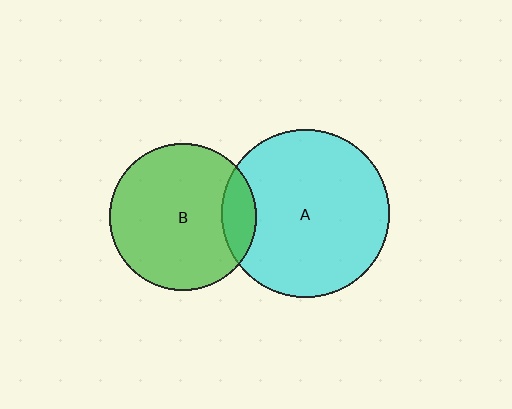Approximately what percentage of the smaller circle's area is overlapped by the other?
Approximately 15%.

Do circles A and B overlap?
Yes.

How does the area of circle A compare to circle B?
Approximately 1.3 times.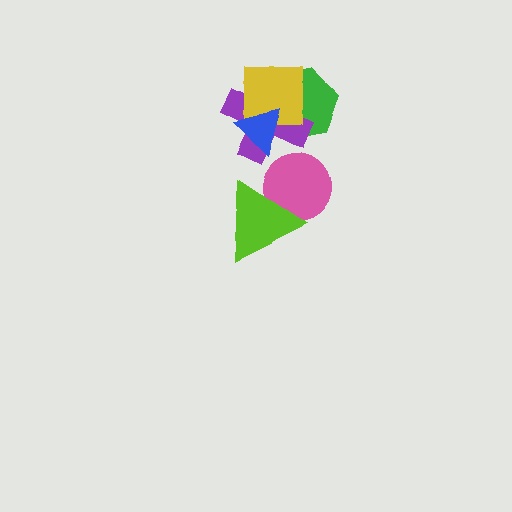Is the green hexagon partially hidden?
Yes, it is partially covered by another shape.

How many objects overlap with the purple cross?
3 objects overlap with the purple cross.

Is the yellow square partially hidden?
Yes, it is partially covered by another shape.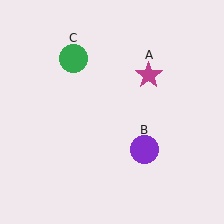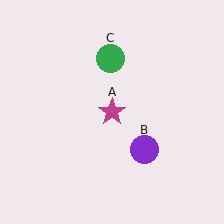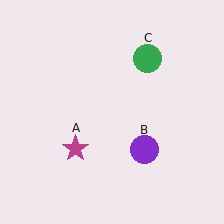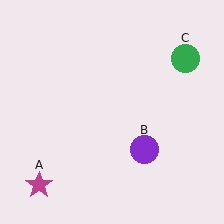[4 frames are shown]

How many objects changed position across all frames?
2 objects changed position: magenta star (object A), green circle (object C).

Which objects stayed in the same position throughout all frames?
Purple circle (object B) remained stationary.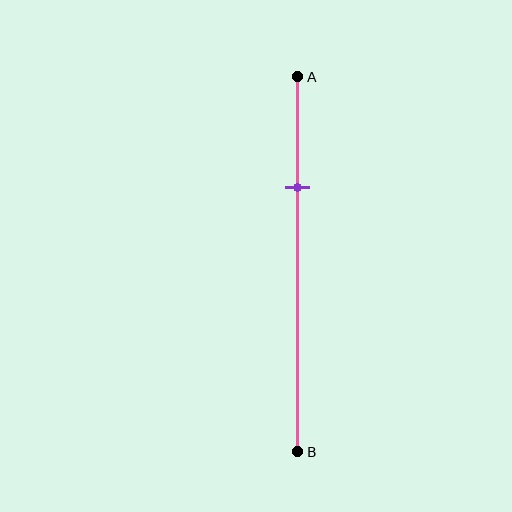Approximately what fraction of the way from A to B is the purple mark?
The purple mark is approximately 30% of the way from A to B.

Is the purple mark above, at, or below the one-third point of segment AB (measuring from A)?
The purple mark is above the one-third point of segment AB.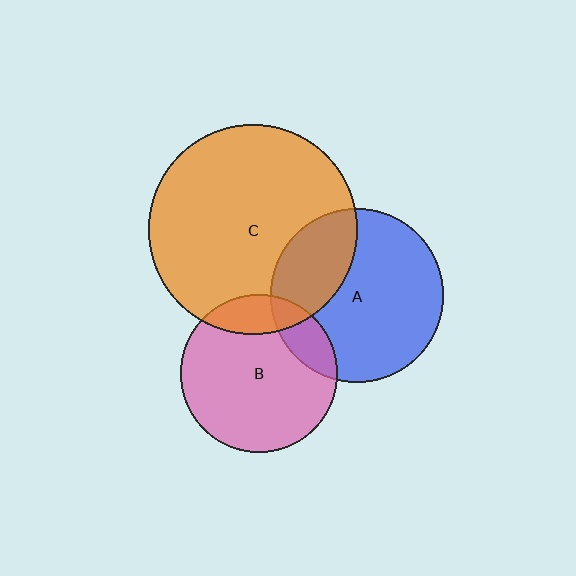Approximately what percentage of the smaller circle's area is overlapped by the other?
Approximately 15%.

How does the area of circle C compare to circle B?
Approximately 1.8 times.